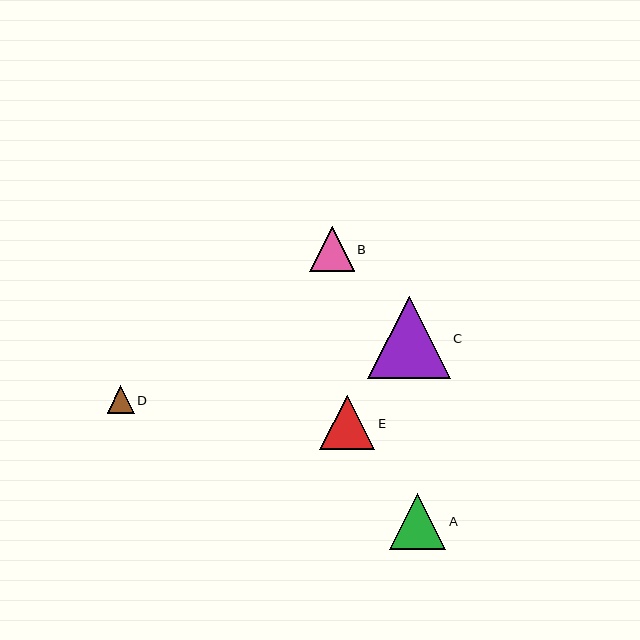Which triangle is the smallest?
Triangle D is the smallest with a size of approximately 27 pixels.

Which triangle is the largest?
Triangle C is the largest with a size of approximately 83 pixels.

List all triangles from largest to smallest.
From largest to smallest: C, A, E, B, D.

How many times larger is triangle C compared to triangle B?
Triangle C is approximately 1.8 times the size of triangle B.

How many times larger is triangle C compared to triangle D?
Triangle C is approximately 3.0 times the size of triangle D.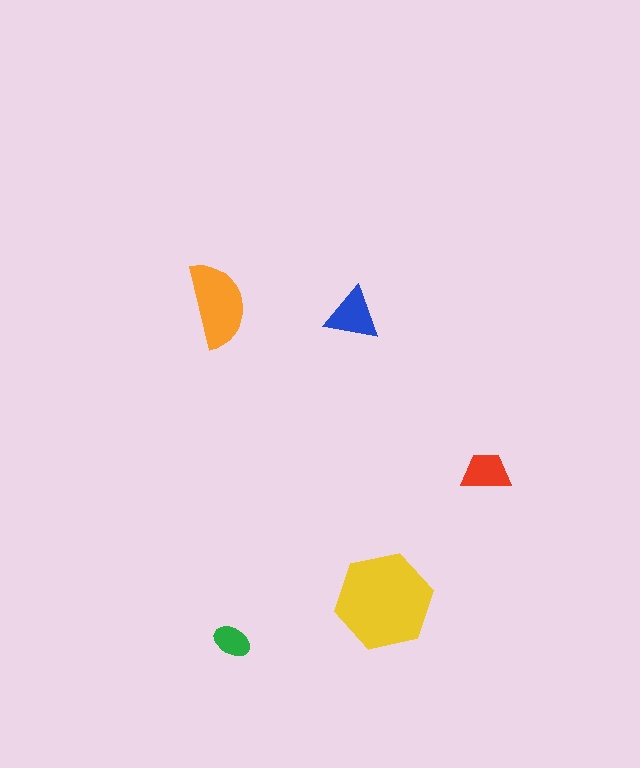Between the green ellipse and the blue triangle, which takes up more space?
The blue triangle.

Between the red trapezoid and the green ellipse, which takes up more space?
The red trapezoid.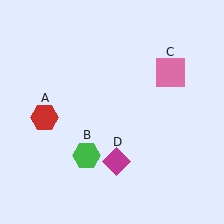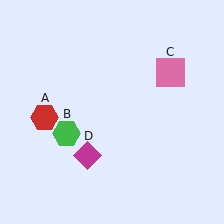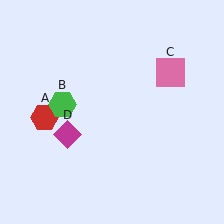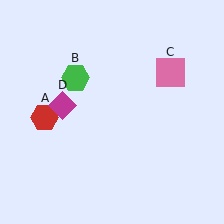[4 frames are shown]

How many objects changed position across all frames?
2 objects changed position: green hexagon (object B), magenta diamond (object D).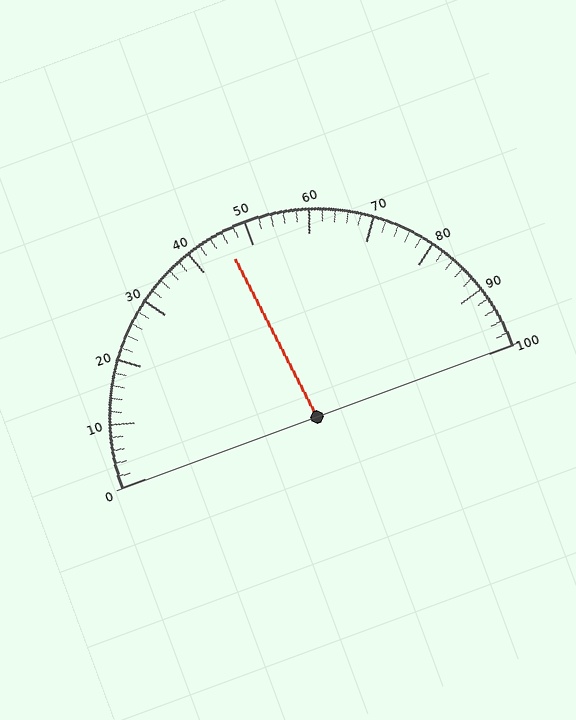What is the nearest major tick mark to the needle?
The nearest major tick mark is 50.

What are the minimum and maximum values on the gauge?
The gauge ranges from 0 to 100.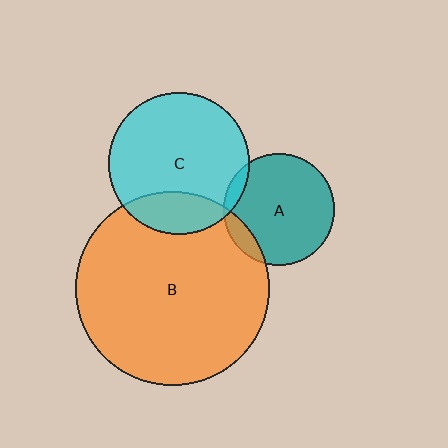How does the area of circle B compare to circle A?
Approximately 3.0 times.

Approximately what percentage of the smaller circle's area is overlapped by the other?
Approximately 10%.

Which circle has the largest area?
Circle B (orange).